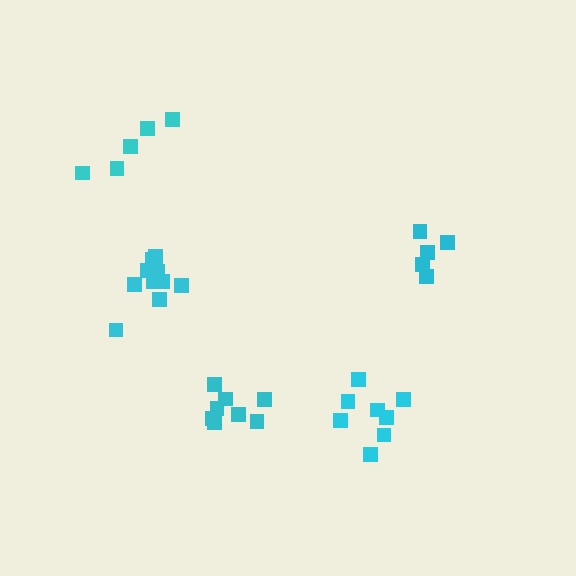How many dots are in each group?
Group 1: 10 dots, Group 2: 8 dots, Group 3: 8 dots, Group 4: 5 dots, Group 5: 5 dots (36 total).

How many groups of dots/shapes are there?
There are 5 groups.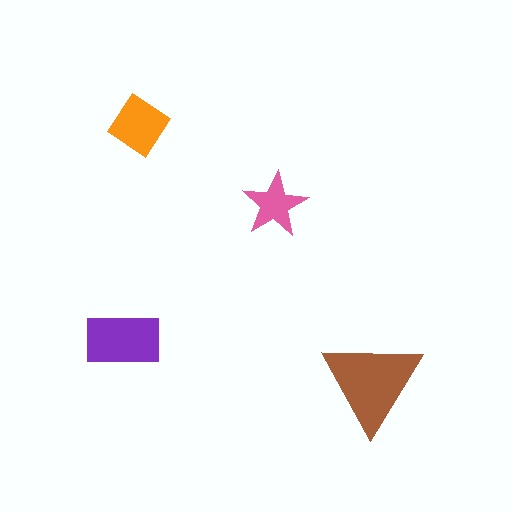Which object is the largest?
The brown triangle.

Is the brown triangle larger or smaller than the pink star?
Larger.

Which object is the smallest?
The pink star.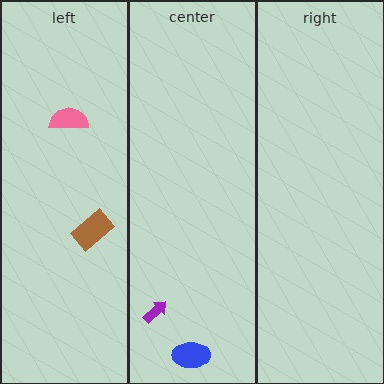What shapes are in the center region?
The purple arrow, the blue ellipse.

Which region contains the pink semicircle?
The left region.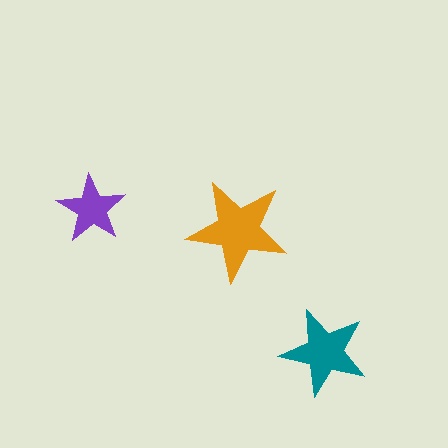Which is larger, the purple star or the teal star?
The teal one.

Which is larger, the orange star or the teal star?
The orange one.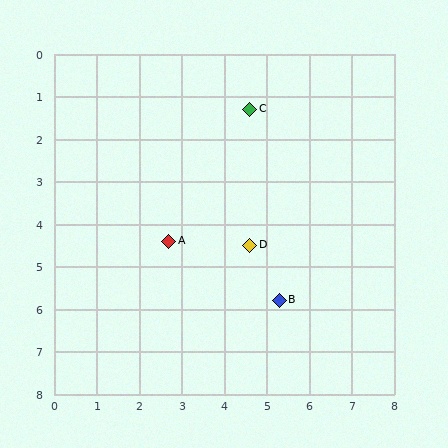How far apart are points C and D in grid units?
Points C and D are about 3.2 grid units apart.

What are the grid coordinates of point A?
Point A is at approximately (2.7, 4.4).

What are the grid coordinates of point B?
Point B is at approximately (5.3, 5.8).